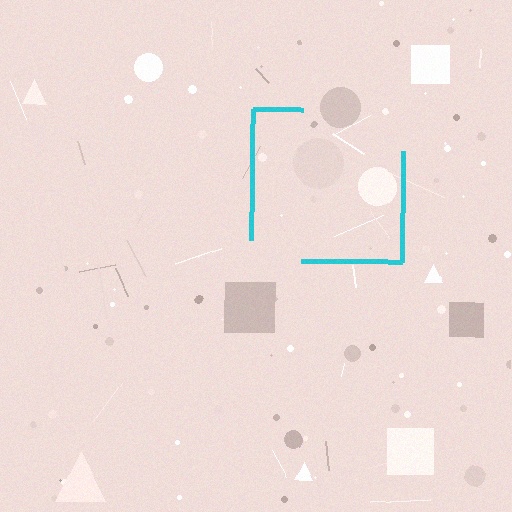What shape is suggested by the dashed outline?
The dashed outline suggests a square.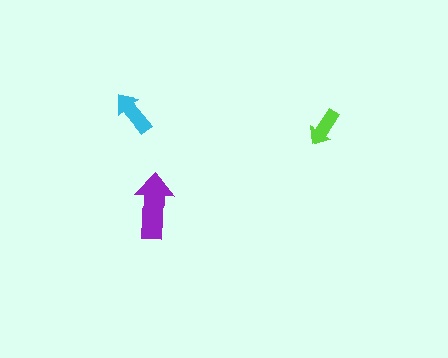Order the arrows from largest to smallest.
the purple one, the cyan one, the lime one.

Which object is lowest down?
The purple arrow is bottommost.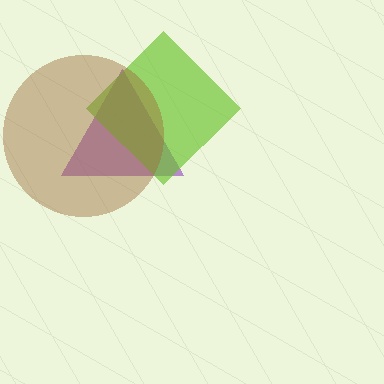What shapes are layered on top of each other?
The layered shapes are: a purple triangle, a lime diamond, a brown circle.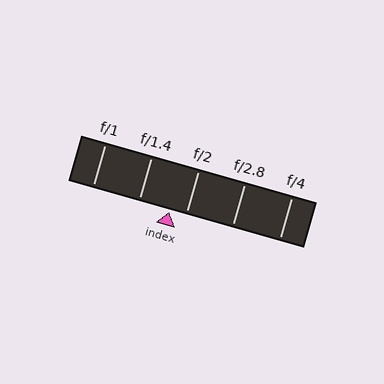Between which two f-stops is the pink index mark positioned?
The index mark is between f/1.4 and f/2.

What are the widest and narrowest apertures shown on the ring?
The widest aperture shown is f/1 and the narrowest is f/4.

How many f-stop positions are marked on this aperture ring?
There are 5 f-stop positions marked.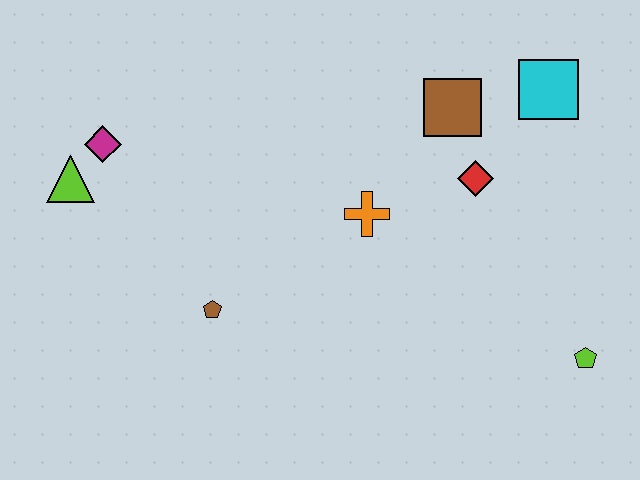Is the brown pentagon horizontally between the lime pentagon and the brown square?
No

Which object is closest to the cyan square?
The brown square is closest to the cyan square.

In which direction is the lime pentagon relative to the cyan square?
The lime pentagon is below the cyan square.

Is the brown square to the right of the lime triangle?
Yes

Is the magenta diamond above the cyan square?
No